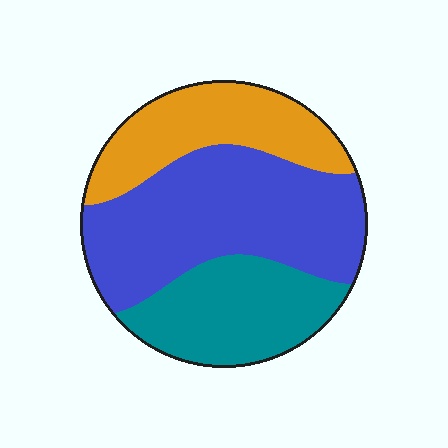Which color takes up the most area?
Blue, at roughly 45%.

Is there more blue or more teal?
Blue.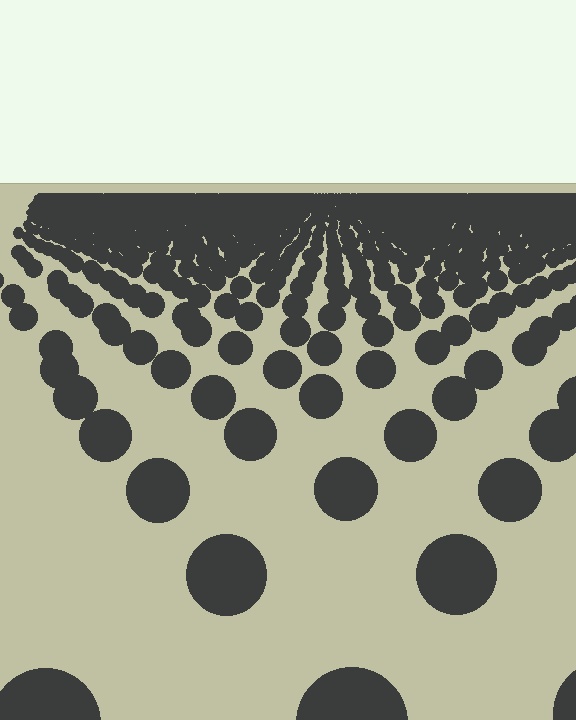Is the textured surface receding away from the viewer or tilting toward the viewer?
The surface is receding away from the viewer. Texture elements get smaller and denser toward the top.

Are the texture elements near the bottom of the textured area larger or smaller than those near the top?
Larger. Near the bottom, elements are closer to the viewer and appear at a bigger on-screen size.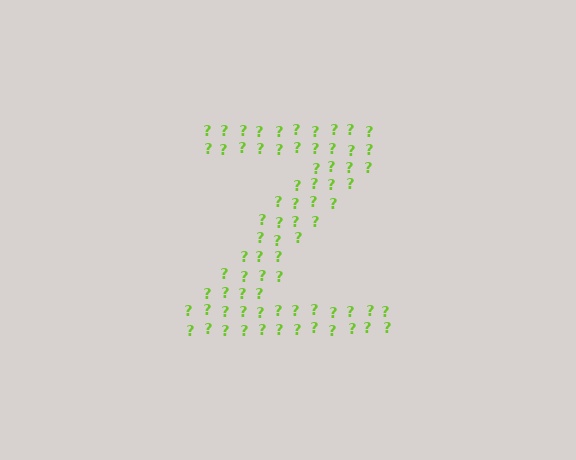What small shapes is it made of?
It is made of small question marks.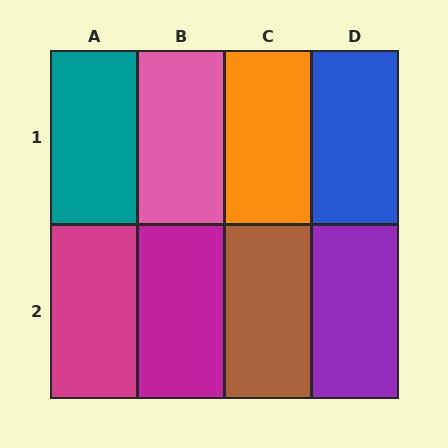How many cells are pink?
1 cell is pink.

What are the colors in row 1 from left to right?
Teal, pink, orange, blue.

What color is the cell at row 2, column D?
Purple.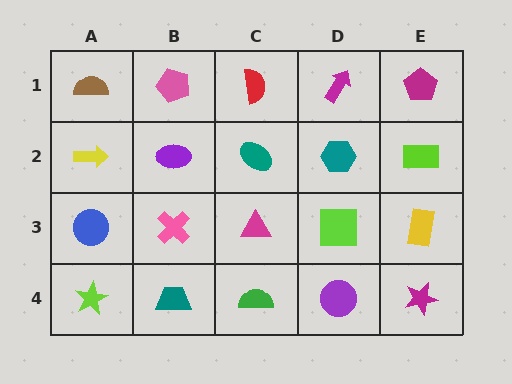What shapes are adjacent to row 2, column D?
A magenta arrow (row 1, column D), a lime square (row 3, column D), a teal ellipse (row 2, column C), a lime rectangle (row 2, column E).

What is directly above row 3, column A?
A yellow arrow.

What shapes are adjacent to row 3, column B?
A purple ellipse (row 2, column B), a teal trapezoid (row 4, column B), a blue circle (row 3, column A), a magenta triangle (row 3, column C).